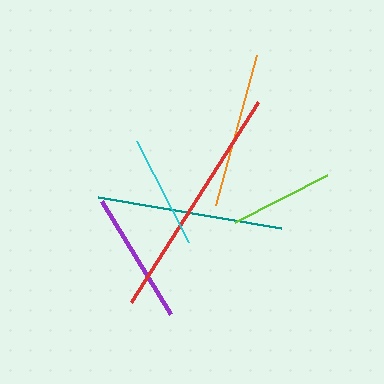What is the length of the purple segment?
The purple segment is approximately 133 pixels long.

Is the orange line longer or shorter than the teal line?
The teal line is longer than the orange line.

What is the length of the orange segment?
The orange segment is approximately 156 pixels long.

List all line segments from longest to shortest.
From longest to shortest: red, teal, orange, purple, cyan, lime.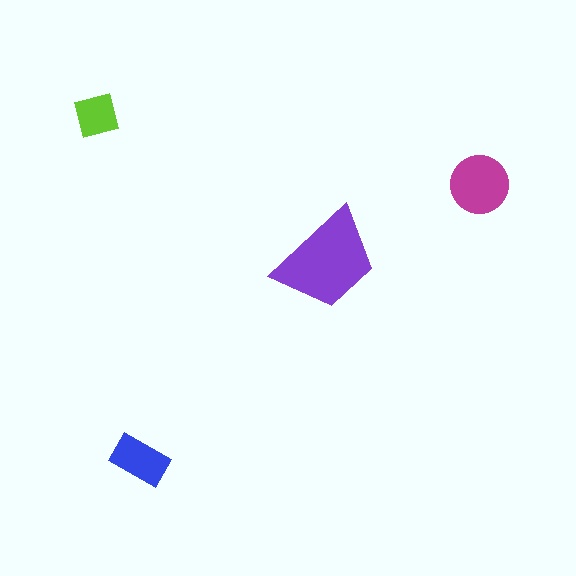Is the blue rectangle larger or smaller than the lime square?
Larger.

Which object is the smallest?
The lime square.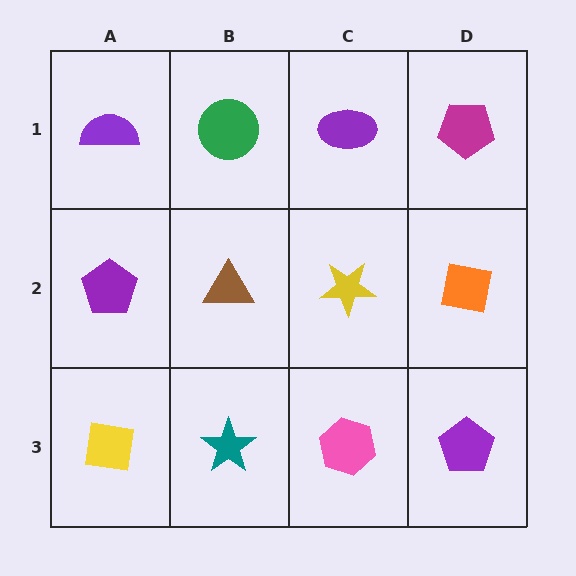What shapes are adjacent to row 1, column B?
A brown triangle (row 2, column B), a purple semicircle (row 1, column A), a purple ellipse (row 1, column C).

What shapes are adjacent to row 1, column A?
A purple pentagon (row 2, column A), a green circle (row 1, column B).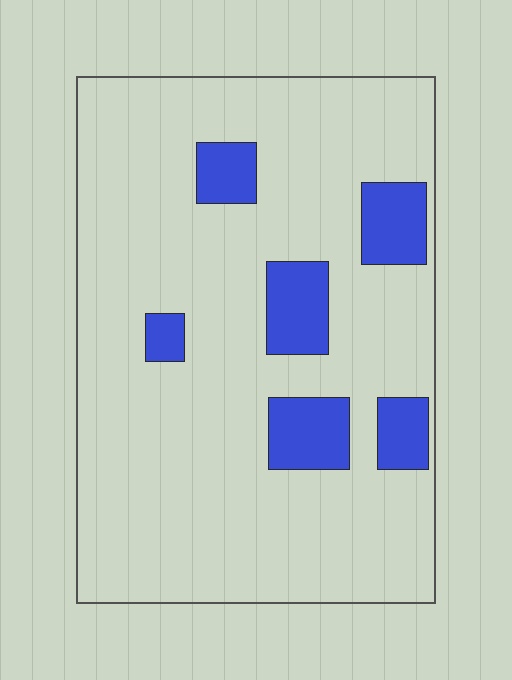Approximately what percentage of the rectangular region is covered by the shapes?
Approximately 15%.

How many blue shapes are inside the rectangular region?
6.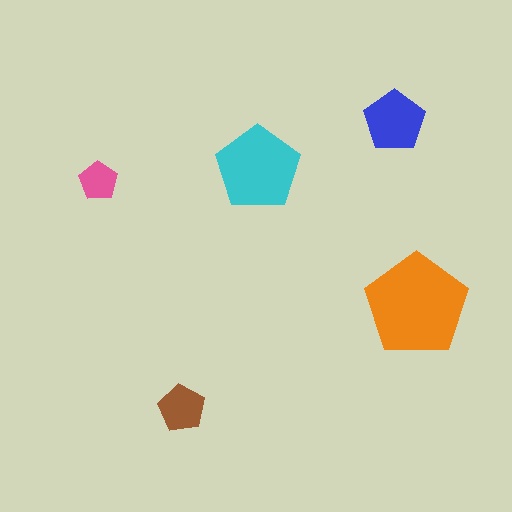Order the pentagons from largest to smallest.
the orange one, the cyan one, the blue one, the brown one, the pink one.